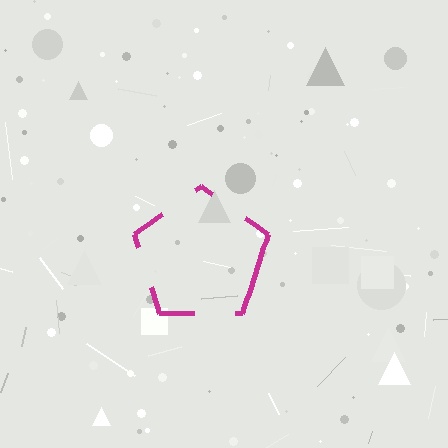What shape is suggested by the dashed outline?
The dashed outline suggests a pentagon.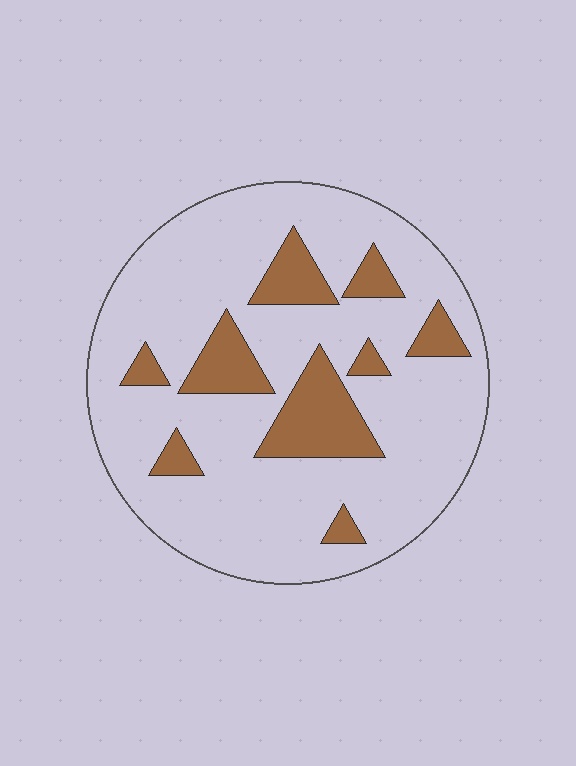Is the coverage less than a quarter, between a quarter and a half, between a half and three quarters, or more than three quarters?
Less than a quarter.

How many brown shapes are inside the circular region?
9.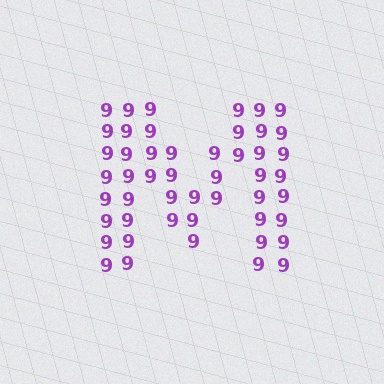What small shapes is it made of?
It is made of small digit 9's.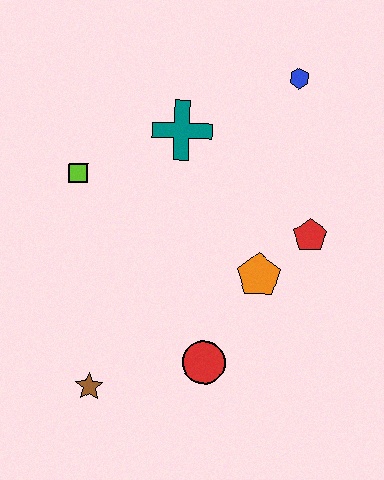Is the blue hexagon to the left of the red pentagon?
Yes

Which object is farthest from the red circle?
The blue hexagon is farthest from the red circle.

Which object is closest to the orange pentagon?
The red pentagon is closest to the orange pentagon.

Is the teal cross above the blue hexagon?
No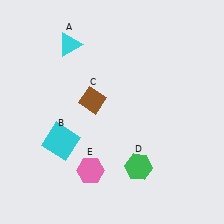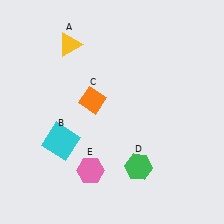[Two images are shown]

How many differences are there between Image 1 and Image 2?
There are 2 differences between the two images.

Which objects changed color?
A changed from cyan to yellow. C changed from brown to orange.